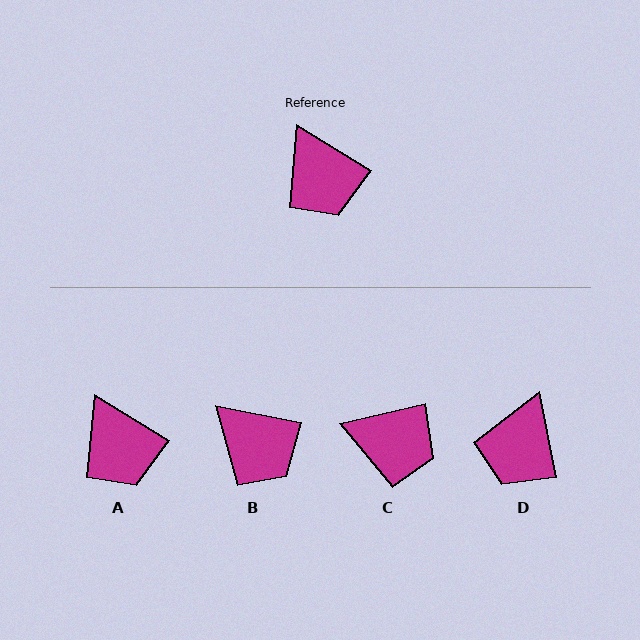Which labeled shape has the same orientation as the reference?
A.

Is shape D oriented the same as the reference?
No, it is off by about 47 degrees.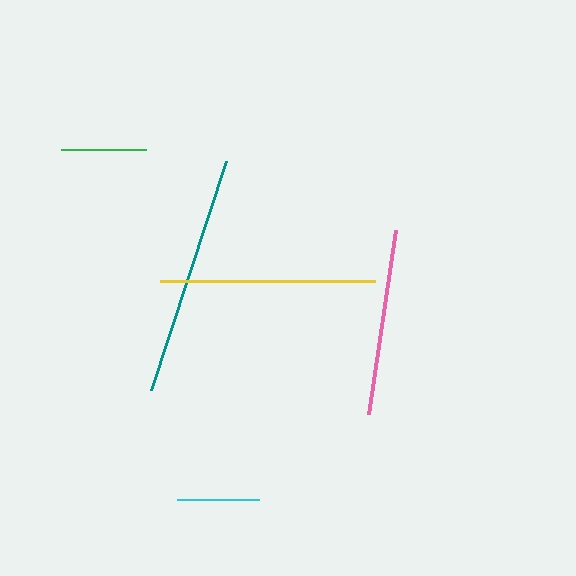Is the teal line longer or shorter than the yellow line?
The teal line is longer than the yellow line.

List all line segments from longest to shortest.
From longest to shortest: teal, yellow, pink, green, cyan.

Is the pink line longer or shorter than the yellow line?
The yellow line is longer than the pink line.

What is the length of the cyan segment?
The cyan segment is approximately 82 pixels long.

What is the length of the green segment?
The green segment is approximately 85 pixels long.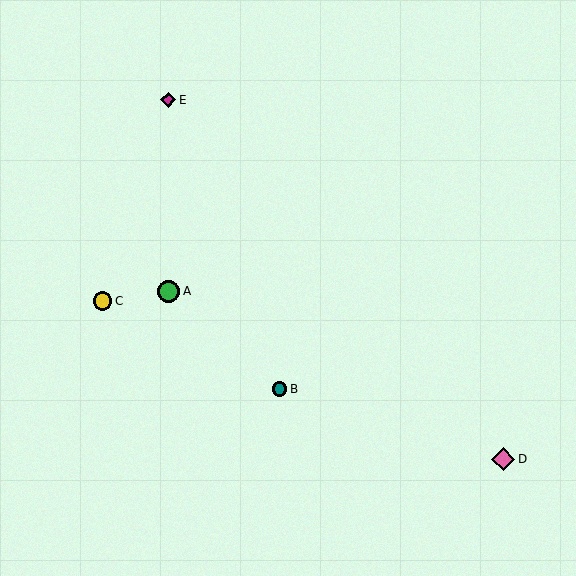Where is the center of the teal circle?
The center of the teal circle is at (279, 389).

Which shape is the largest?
The pink diamond (labeled D) is the largest.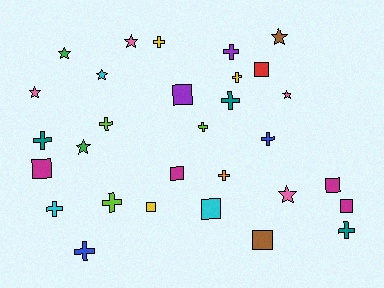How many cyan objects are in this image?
There are 3 cyan objects.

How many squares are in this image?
There are 9 squares.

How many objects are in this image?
There are 30 objects.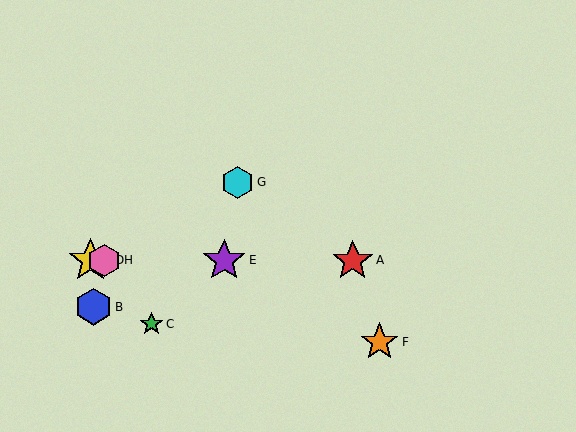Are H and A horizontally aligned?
Yes, both are at y≈260.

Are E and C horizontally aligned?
No, E is at y≈260 and C is at y≈324.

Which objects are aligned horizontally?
Objects A, D, E, H are aligned horizontally.